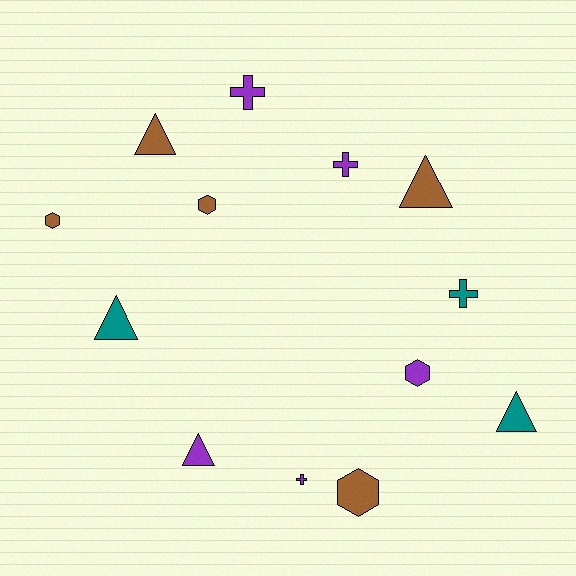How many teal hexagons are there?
There are no teal hexagons.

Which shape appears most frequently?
Triangle, with 5 objects.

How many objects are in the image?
There are 13 objects.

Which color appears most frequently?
Brown, with 5 objects.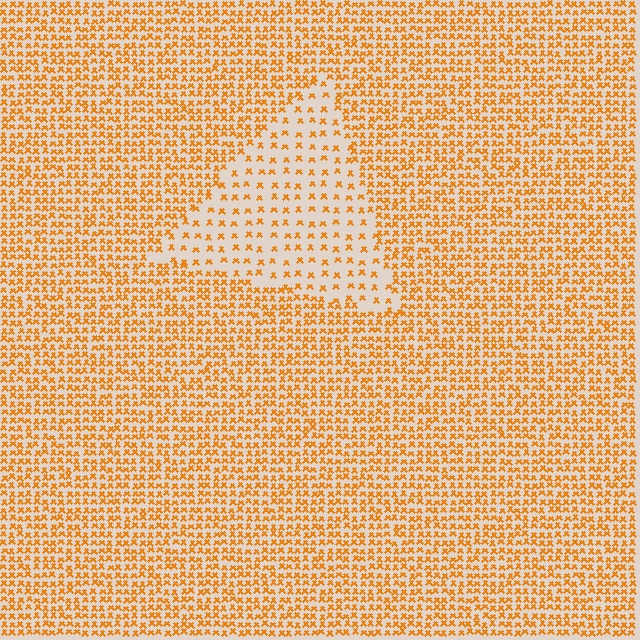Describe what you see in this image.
The image contains small orange elements arranged at two different densities. A triangle-shaped region is visible where the elements are less densely packed than the surrounding area.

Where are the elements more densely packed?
The elements are more densely packed outside the triangle boundary.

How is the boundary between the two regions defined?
The boundary is defined by a change in element density (approximately 2.4x ratio). All elements are the same color, size, and shape.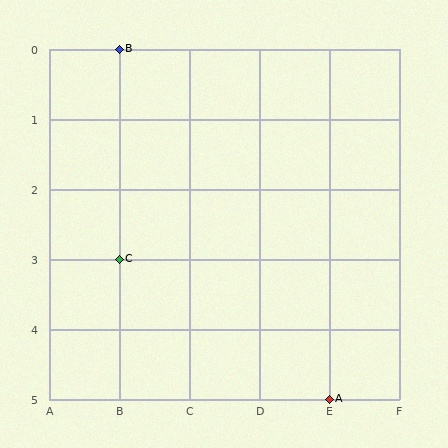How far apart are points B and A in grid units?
Points B and A are 3 columns and 5 rows apart (about 5.8 grid units diagonally).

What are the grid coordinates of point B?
Point B is at grid coordinates (B, 0).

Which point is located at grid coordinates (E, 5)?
Point A is at (E, 5).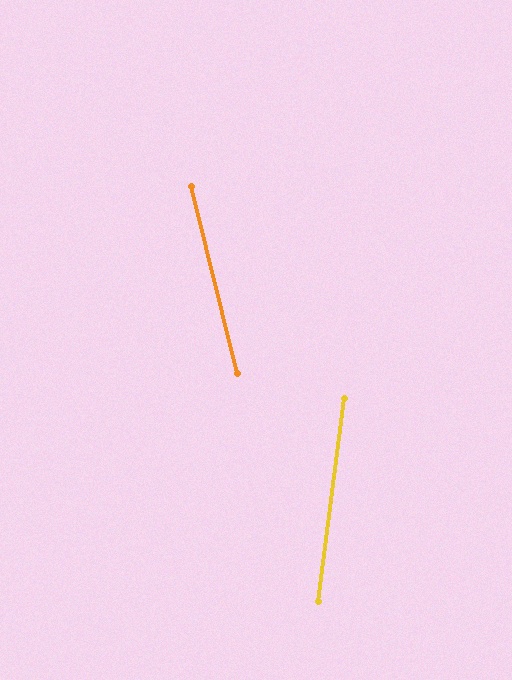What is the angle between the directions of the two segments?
Approximately 21 degrees.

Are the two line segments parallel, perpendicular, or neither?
Neither parallel nor perpendicular — they differ by about 21°.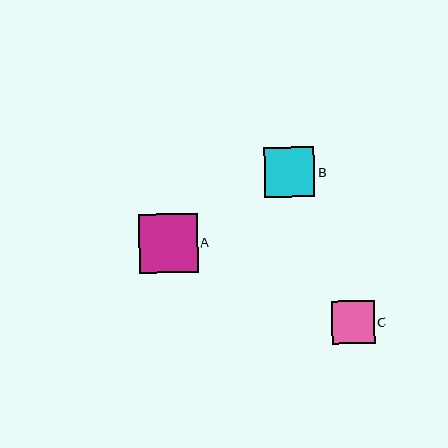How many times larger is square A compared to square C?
Square A is approximately 1.4 times the size of square C.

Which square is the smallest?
Square C is the smallest with a size of approximately 43 pixels.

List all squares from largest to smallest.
From largest to smallest: A, B, C.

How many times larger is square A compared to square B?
Square A is approximately 1.2 times the size of square B.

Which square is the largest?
Square A is the largest with a size of approximately 59 pixels.